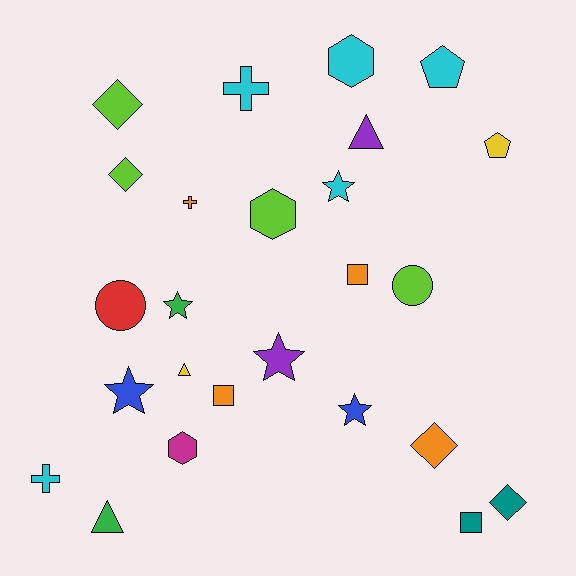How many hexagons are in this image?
There are 3 hexagons.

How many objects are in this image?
There are 25 objects.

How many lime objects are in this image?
There are 4 lime objects.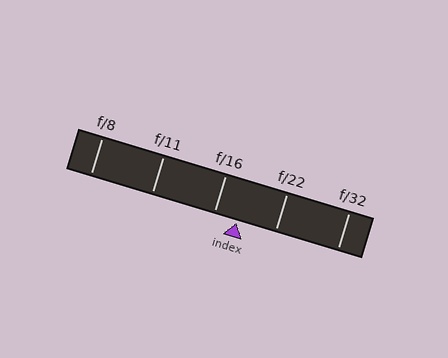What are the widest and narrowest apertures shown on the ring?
The widest aperture shown is f/8 and the narrowest is f/32.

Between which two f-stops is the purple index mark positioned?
The index mark is between f/16 and f/22.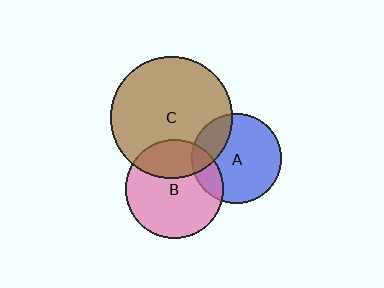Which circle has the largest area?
Circle C (brown).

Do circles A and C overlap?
Yes.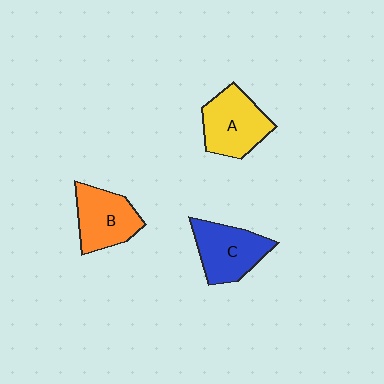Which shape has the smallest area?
Shape B (orange).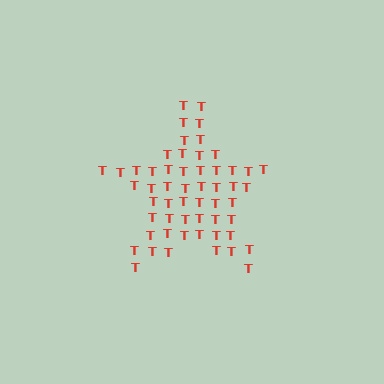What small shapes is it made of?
It is made of small letter T's.